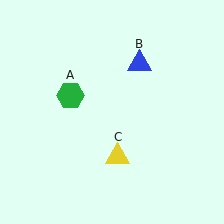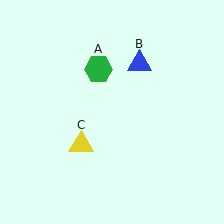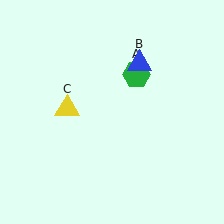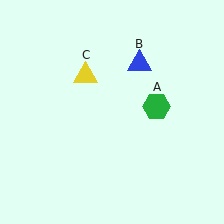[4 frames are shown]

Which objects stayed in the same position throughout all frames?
Blue triangle (object B) remained stationary.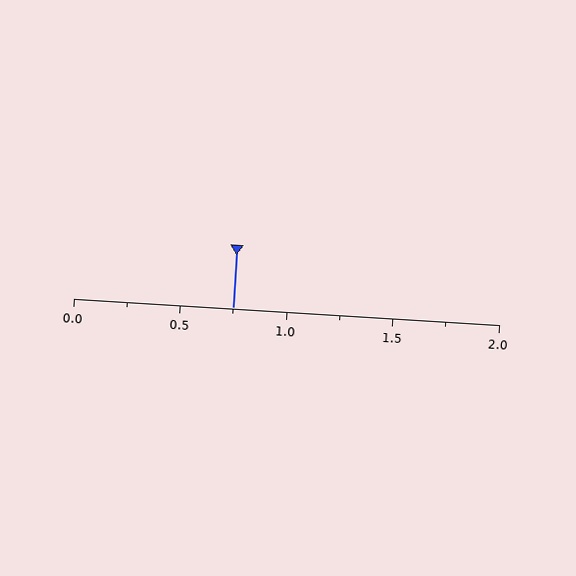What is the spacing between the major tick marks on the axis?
The major ticks are spaced 0.5 apart.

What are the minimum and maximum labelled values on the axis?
The axis runs from 0.0 to 2.0.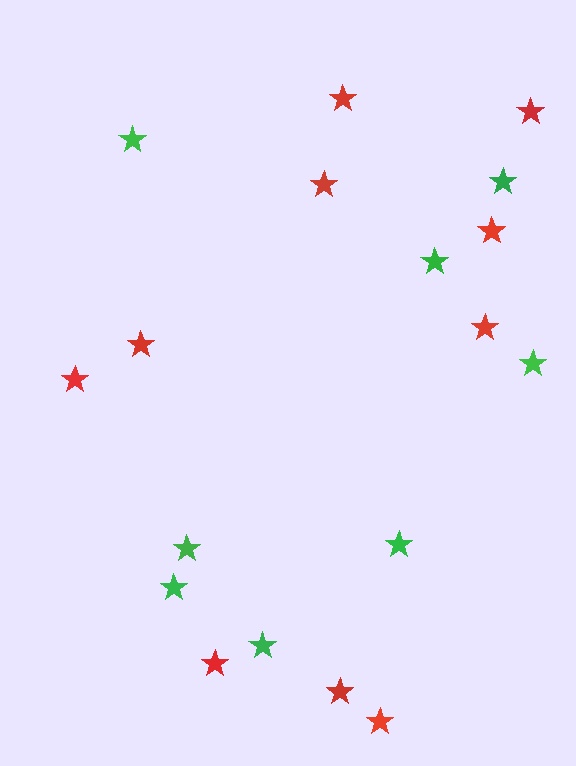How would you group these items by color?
There are 2 groups: one group of red stars (10) and one group of green stars (8).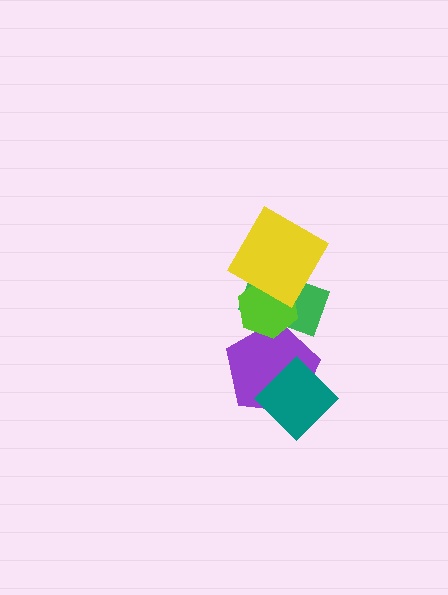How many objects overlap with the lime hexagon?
3 objects overlap with the lime hexagon.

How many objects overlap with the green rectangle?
3 objects overlap with the green rectangle.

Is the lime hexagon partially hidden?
Yes, it is partially covered by another shape.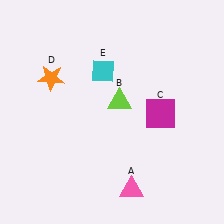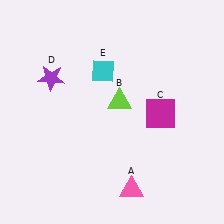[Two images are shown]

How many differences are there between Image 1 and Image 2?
There is 1 difference between the two images.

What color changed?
The star (D) changed from orange in Image 1 to purple in Image 2.